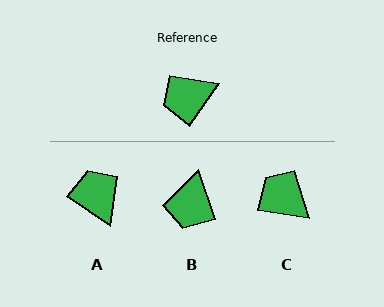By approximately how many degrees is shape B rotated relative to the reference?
Approximately 54 degrees counter-clockwise.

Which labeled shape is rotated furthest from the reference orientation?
A, about 89 degrees away.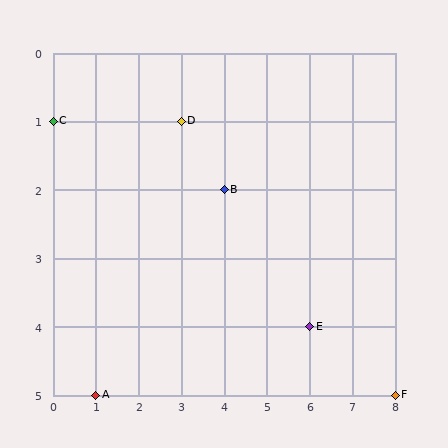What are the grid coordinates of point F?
Point F is at grid coordinates (8, 5).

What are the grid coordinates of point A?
Point A is at grid coordinates (1, 5).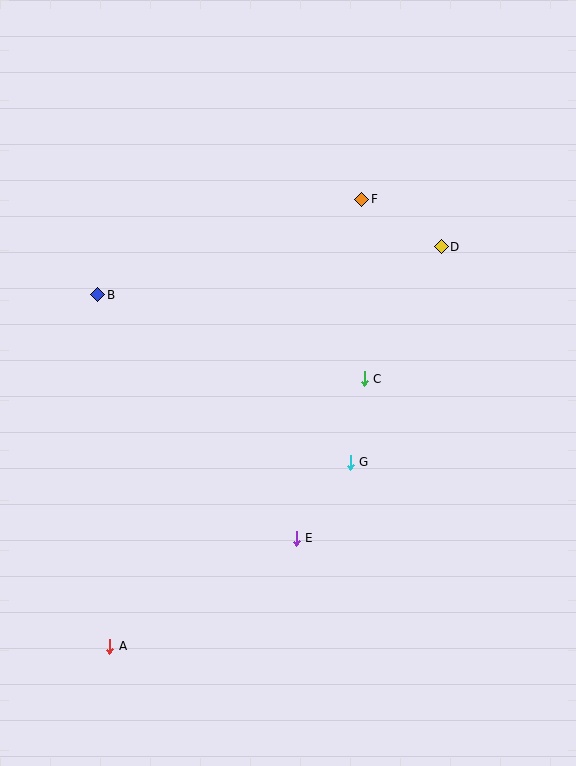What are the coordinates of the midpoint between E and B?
The midpoint between E and B is at (197, 416).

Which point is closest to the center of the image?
Point C at (364, 379) is closest to the center.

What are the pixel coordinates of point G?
Point G is at (350, 462).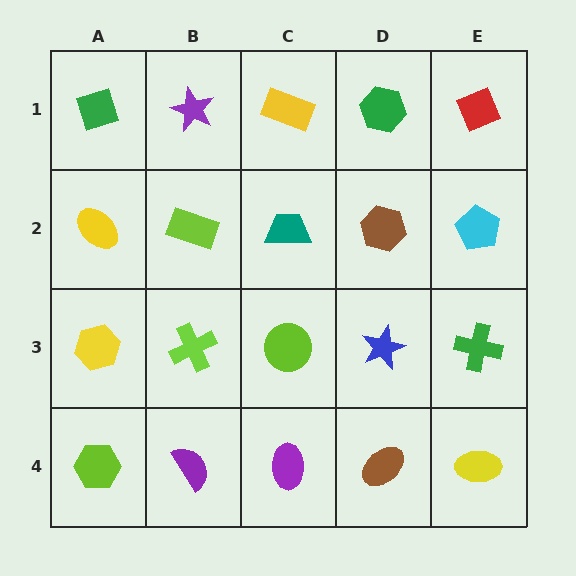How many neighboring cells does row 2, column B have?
4.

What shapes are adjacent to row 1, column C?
A teal trapezoid (row 2, column C), a purple star (row 1, column B), a green hexagon (row 1, column D).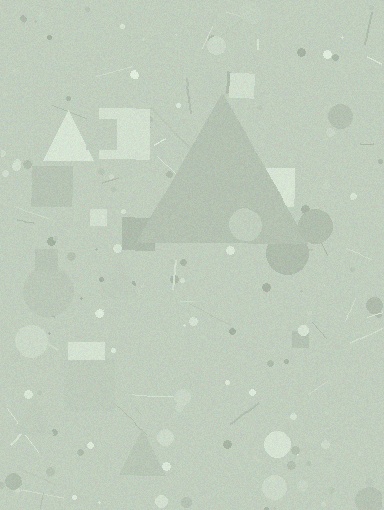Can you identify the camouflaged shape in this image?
The camouflaged shape is a triangle.